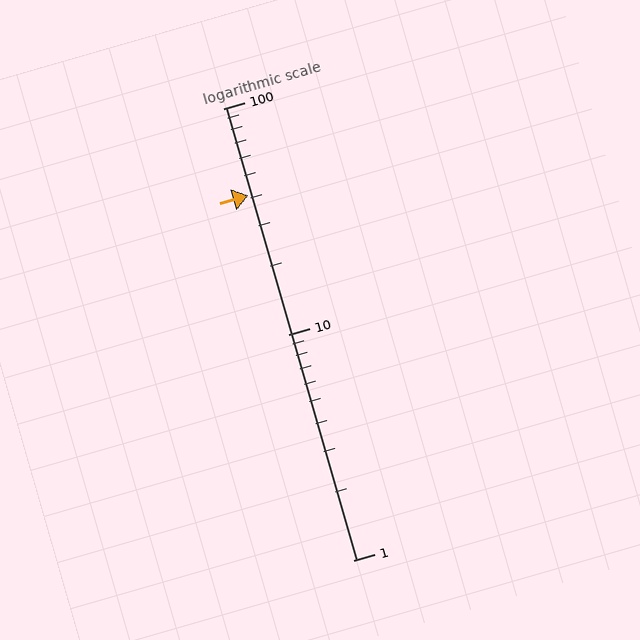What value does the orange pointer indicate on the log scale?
The pointer indicates approximately 41.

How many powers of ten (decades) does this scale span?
The scale spans 2 decades, from 1 to 100.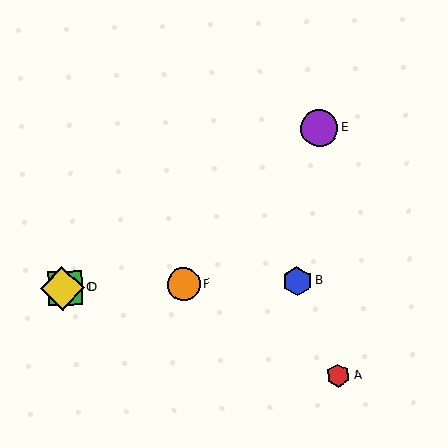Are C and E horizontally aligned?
No, C is at y≈288 and E is at y≈128.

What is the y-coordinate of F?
Object F is at y≈285.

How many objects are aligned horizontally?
4 objects (B, C, D, F) are aligned horizontally.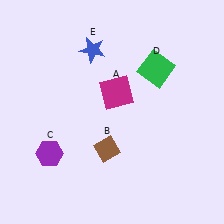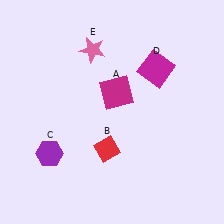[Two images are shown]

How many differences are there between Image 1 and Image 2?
There are 3 differences between the two images.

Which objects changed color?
B changed from brown to red. D changed from green to magenta. E changed from blue to pink.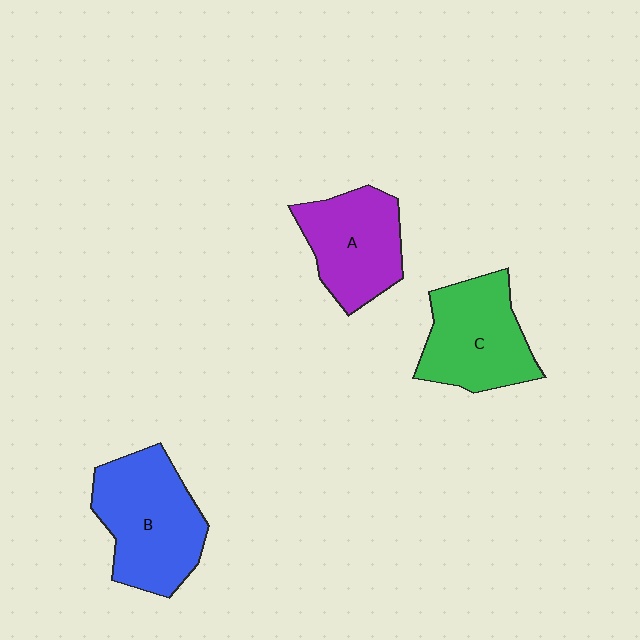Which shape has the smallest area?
Shape A (purple).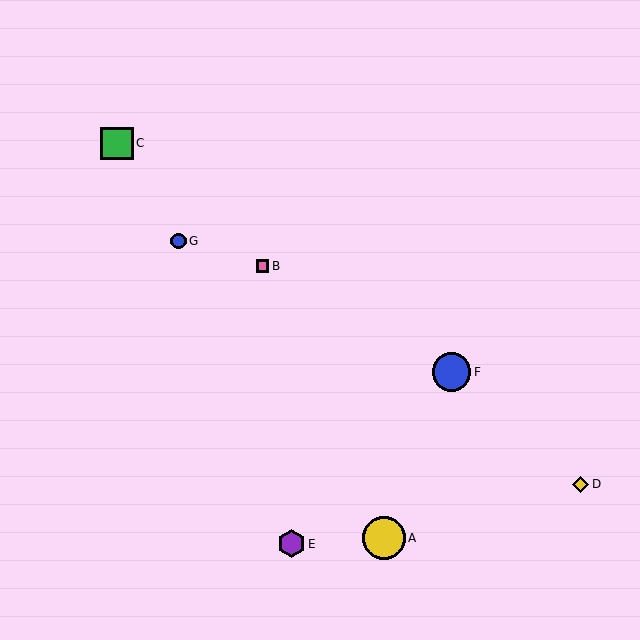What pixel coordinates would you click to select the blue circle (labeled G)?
Click at (179, 241) to select the blue circle G.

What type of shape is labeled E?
Shape E is a purple hexagon.